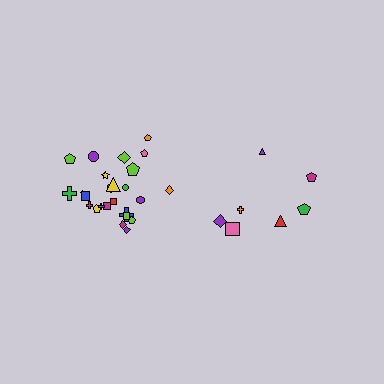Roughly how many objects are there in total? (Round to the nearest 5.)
Roughly 30 objects in total.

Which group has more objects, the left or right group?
The left group.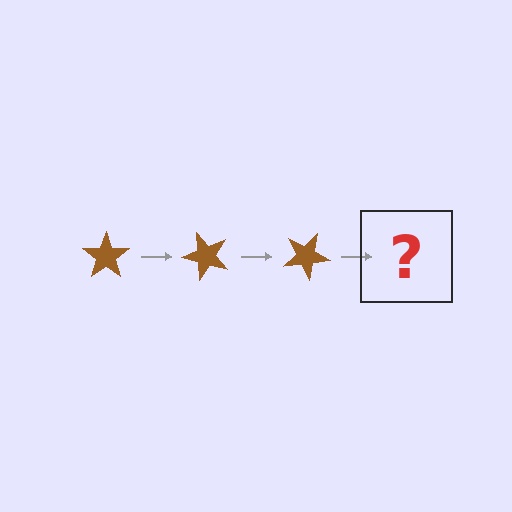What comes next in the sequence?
The next element should be a brown star rotated 150 degrees.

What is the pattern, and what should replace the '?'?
The pattern is that the star rotates 50 degrees each step. The '?' should be a brown star rotated 150 degrees.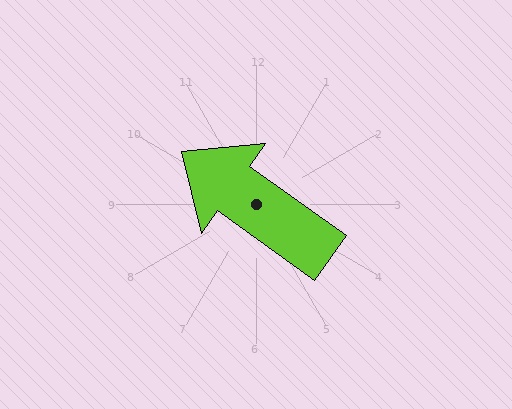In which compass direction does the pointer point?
Northwest.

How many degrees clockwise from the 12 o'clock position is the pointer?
Approximately 306 degrees.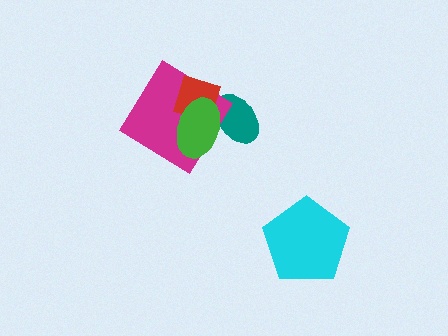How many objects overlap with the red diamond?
3 objects overlap with the red diamond.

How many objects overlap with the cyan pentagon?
0 objects overlap with the cyan pentagon.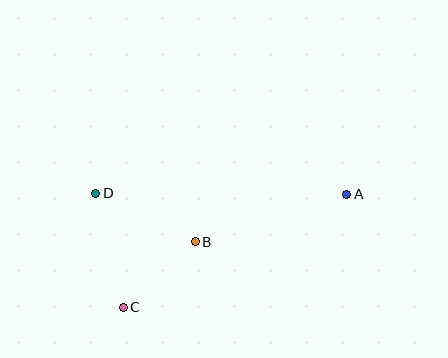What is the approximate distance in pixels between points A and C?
The distance between A and C is approximately 251 pixels.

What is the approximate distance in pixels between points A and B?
The distance between A and B is approximately 159 pixels.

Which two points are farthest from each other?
Points A and D are farthest from each other.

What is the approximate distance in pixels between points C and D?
The distance between C and D is approximately 117 pixels.